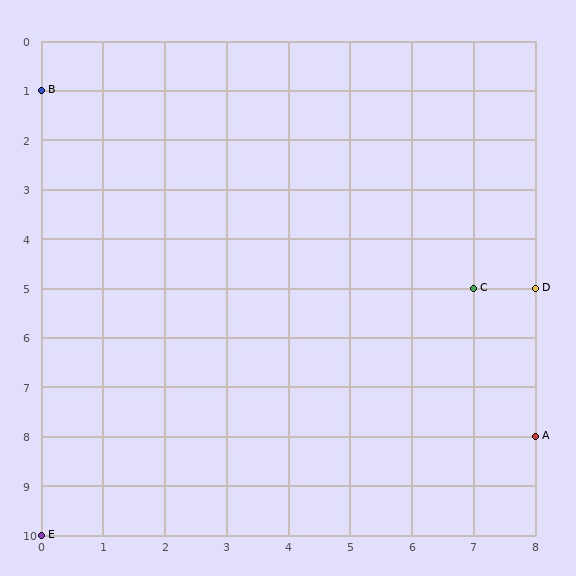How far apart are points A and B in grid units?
Points A and B are 8 columns and 7 rows apart (about 10.6 grid units diagonally).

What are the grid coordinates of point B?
Point B is at grid coordinates (0, 1).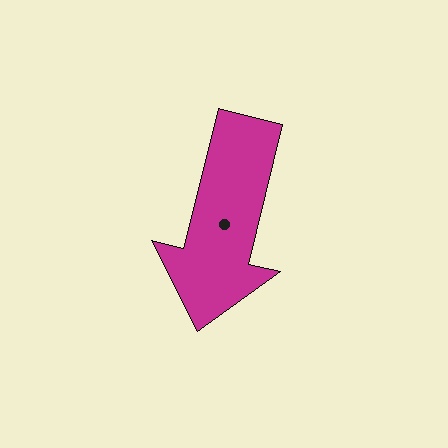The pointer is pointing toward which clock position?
Roughly 6 o'clock.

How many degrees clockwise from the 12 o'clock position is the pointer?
Approximately 194 degrees.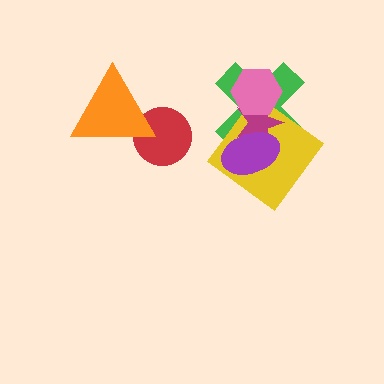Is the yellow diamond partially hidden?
Yes, it is partially covered by another shape.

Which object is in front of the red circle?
The orange triangle is in front of the red circle.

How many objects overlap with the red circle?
1 object overlaps with the red circle.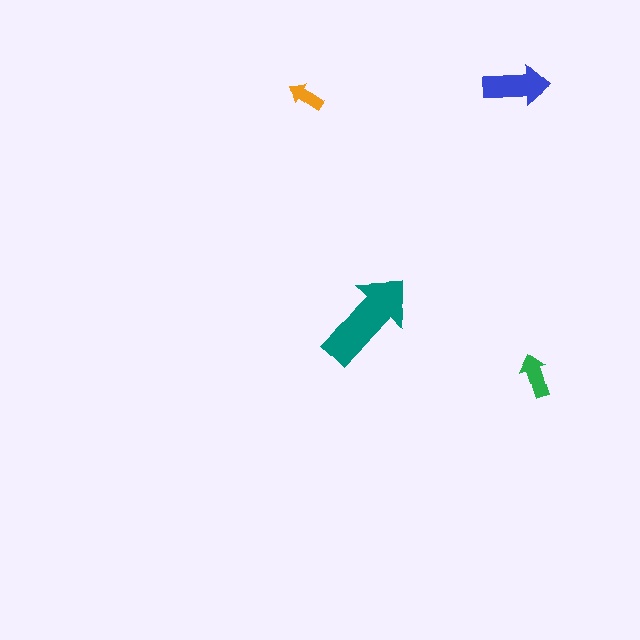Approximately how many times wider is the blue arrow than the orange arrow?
About 2 times wider.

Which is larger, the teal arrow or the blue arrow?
The teal one.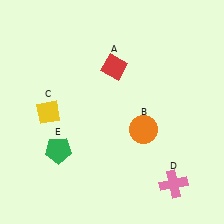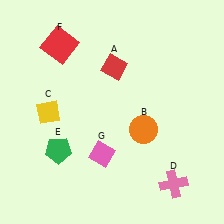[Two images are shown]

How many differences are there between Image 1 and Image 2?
There are 2 differences between the two images.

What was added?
A red square (F), a pink diamond (G) were added in Image 2.